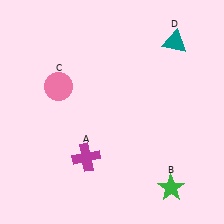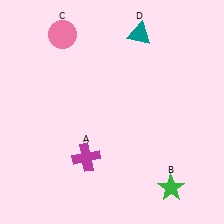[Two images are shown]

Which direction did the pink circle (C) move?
The pink circle (C) moved up.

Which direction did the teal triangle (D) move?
The teal triangle (D) moved left.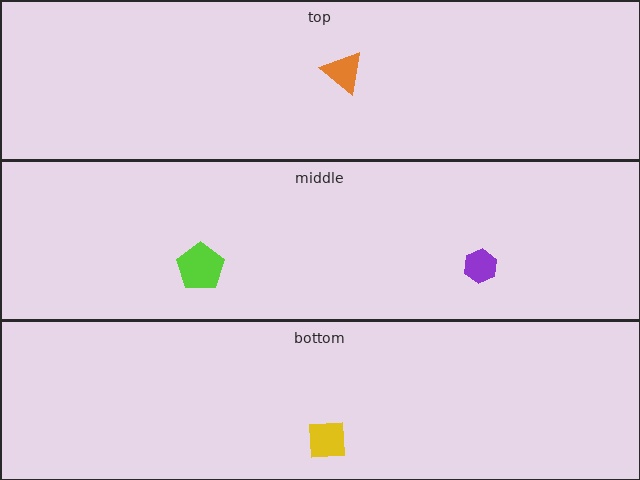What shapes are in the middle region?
The purple hexagon, the lime pentagon.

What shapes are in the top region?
The orange triangle.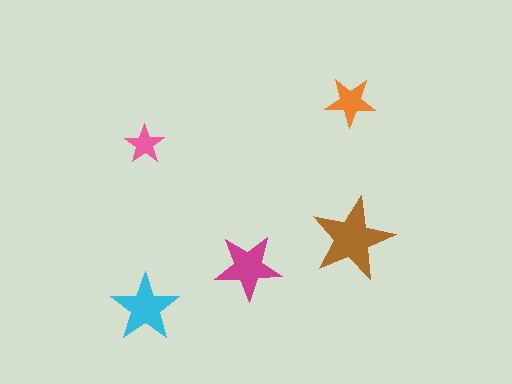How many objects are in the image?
There are 5 objects in the image.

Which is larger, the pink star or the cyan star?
The cyan one.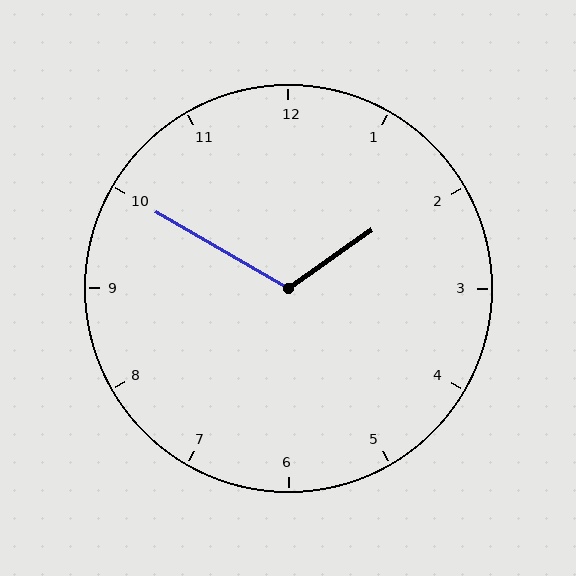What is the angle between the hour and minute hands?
Approximately 115 degrees.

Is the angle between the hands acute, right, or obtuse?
It is obtuse.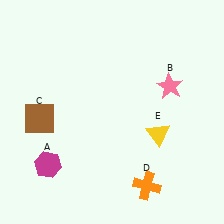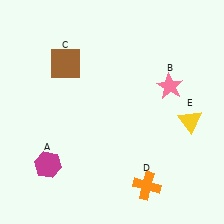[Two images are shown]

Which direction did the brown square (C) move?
The brown square (C) moved up.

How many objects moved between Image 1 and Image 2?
2 objects moved between the two images.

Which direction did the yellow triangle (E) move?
The yellow triangle (E) moved right.